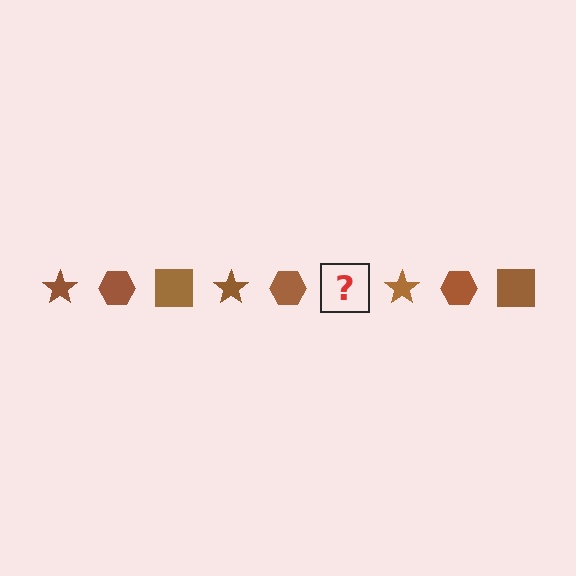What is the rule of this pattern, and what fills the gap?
The rule is that the pattern cycles through star, hexagon, square shapes in brown. The gap should be filled with a brown square.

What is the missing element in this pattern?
The missing element is a brown square.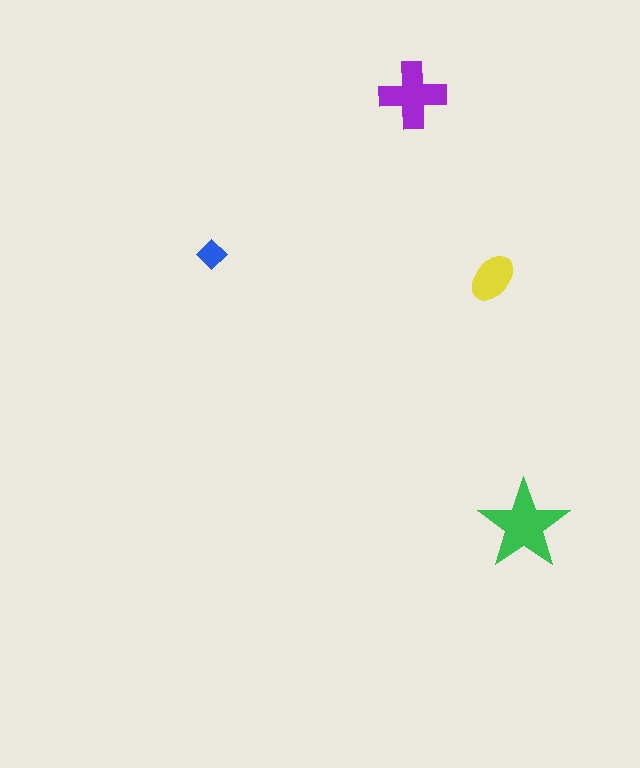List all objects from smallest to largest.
The blue diamond, the yellow ellipse, the purple cross, the green star.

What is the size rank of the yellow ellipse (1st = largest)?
3rd.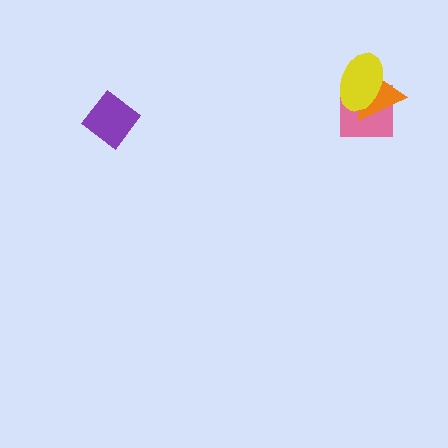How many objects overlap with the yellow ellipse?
2 objects overlap with the yellow ellipse.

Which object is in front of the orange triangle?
The yellow ellipse is in front of the orange triangle.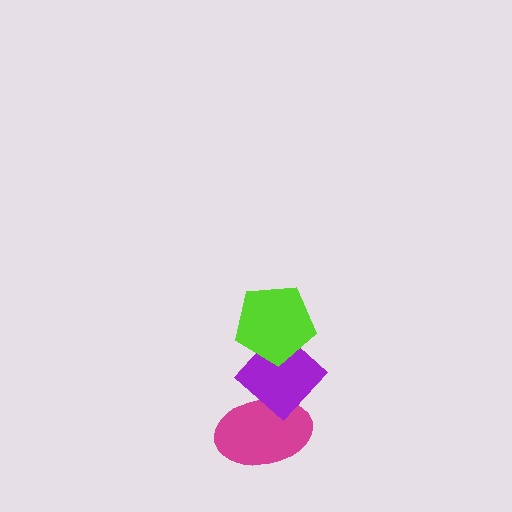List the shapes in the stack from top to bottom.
From top to bottom: the lime pentagon, the purple diamond, the magenta ellipse.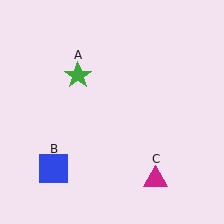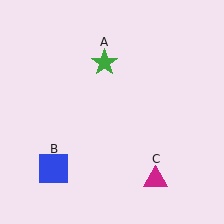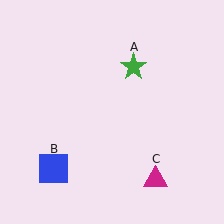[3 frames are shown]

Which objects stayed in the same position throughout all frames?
Blue square (object B) and magenta triangle (object C) remained stationary.